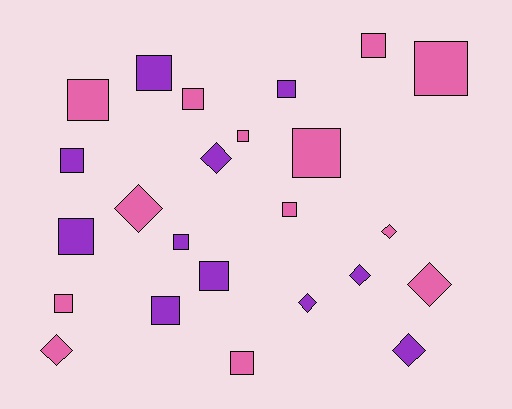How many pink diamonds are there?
There are 4 pink diamonds.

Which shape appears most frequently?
Square, with 16 objects.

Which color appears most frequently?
Pink, with 13 objects.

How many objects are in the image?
There are 24 objects.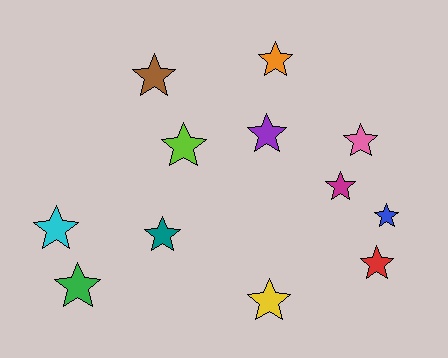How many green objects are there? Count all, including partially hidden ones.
There is 1 green object.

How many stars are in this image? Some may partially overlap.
There are 12 stars.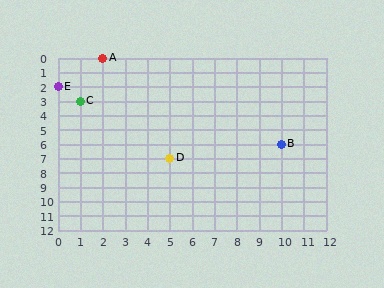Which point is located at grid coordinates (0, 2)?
Point E is at (0, 2).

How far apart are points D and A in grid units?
Points D and A are 3 columns and 7 rows apart (about 7.6 grid units diagonally).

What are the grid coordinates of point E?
Point E is at grid coordinates (0, 2).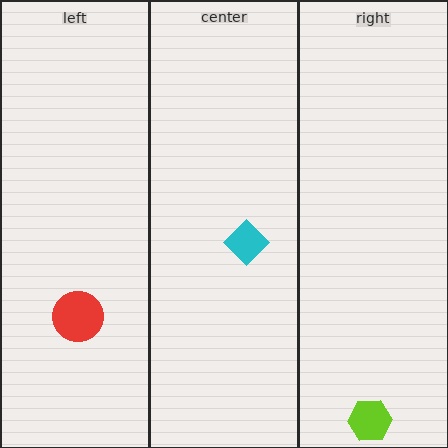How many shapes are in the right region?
1.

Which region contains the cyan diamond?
The center region.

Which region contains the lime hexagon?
The right region.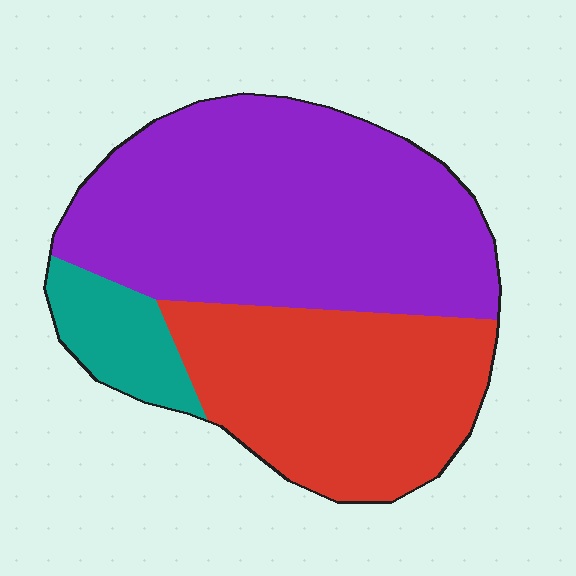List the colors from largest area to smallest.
From largest to smallest: purple, red, teal.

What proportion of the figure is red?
Red takes up about three eighths (3/8) of the figure.